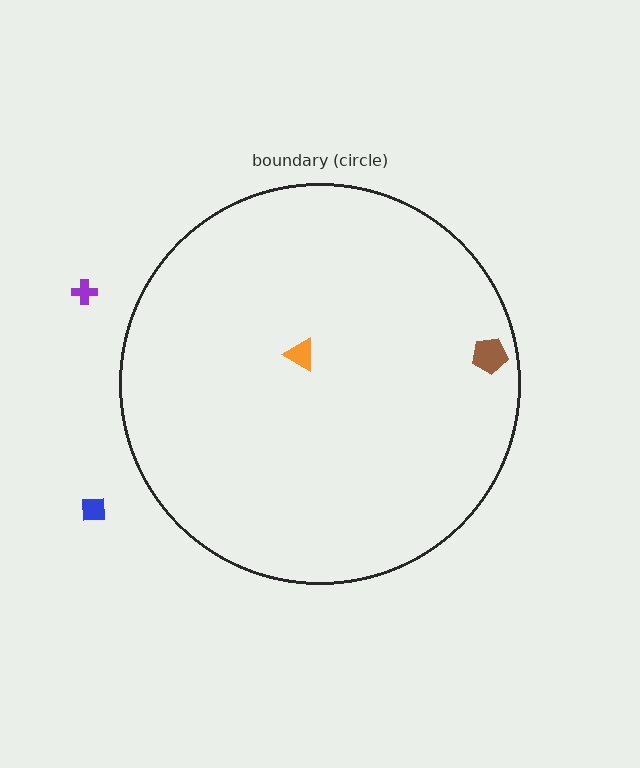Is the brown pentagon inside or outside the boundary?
Inside.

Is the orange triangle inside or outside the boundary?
Inside.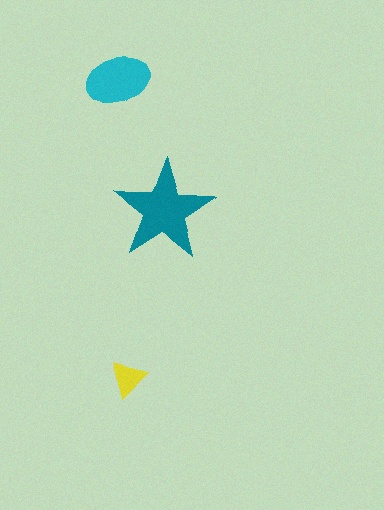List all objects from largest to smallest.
The teal star, the cyan ellipse, the yellow triangle.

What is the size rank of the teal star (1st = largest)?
1st.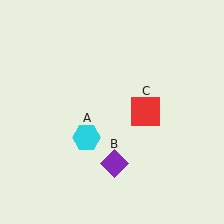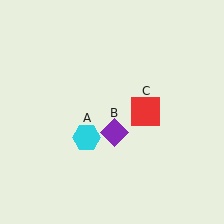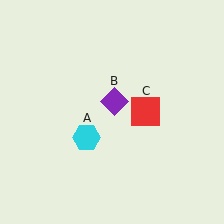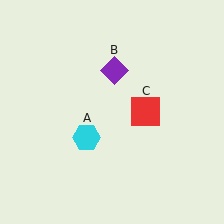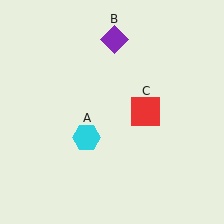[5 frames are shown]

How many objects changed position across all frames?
1 object changed position: purple diamond (object B).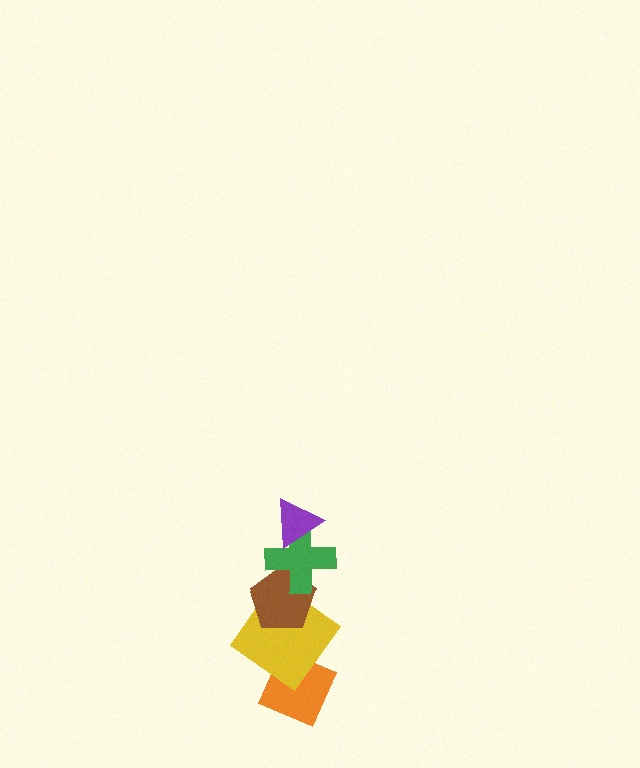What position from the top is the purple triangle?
The purple triangle is 1st from the top.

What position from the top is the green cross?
The green cross is 2nd from the top.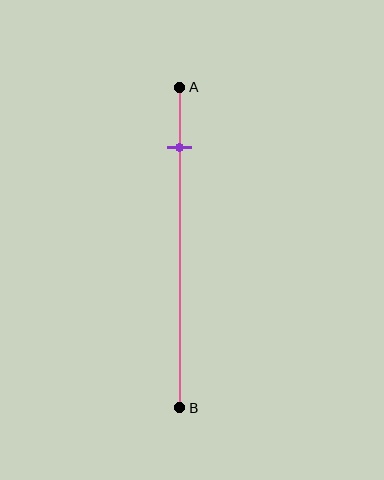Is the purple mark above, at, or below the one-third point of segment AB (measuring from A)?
The purple mark is above the one-third point of segment AB.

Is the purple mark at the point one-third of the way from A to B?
No, the mark is at about 20% from A, not at the 33% one-third point.